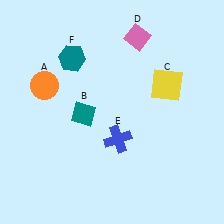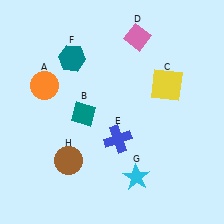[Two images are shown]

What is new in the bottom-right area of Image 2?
A cyan star (G) was added in the bottom-right area of Image 2.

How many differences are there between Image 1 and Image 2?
There are 2 differences between the two images.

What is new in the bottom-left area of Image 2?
A brown circle (H) was added in the bottom-left area of Image 2.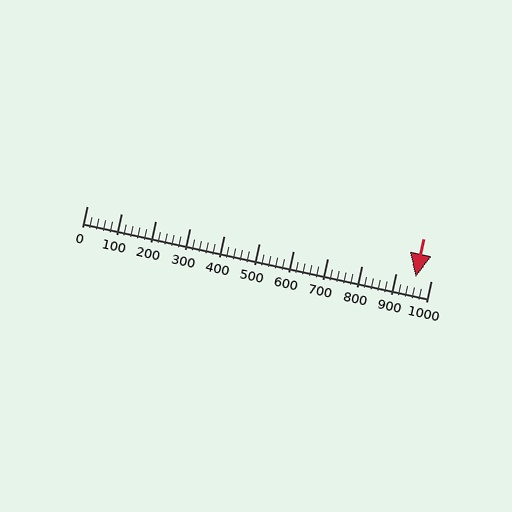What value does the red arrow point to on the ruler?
The red arrow points to approximately 955.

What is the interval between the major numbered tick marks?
The major tick marks are spaced 100 units apart.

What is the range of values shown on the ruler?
The ruler shows values from 0 to 1000.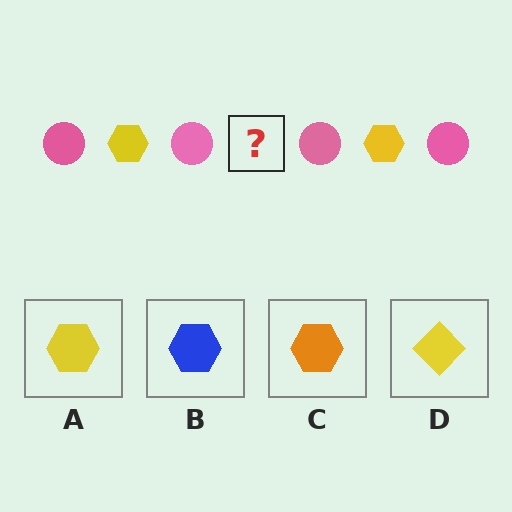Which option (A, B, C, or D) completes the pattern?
A.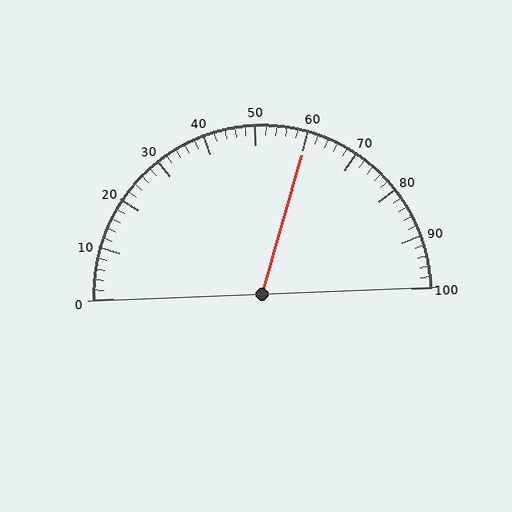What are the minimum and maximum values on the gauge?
The gauge ranges from 0 to 100.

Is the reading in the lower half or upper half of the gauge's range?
The reading is in the upper half of the range (0 to 100).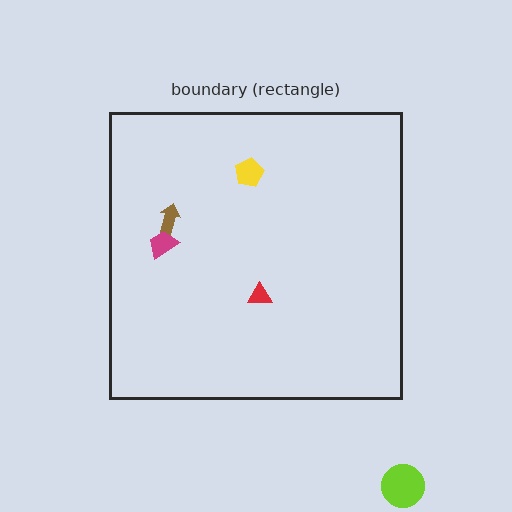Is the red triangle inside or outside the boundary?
Inside.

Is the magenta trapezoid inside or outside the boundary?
Inside.